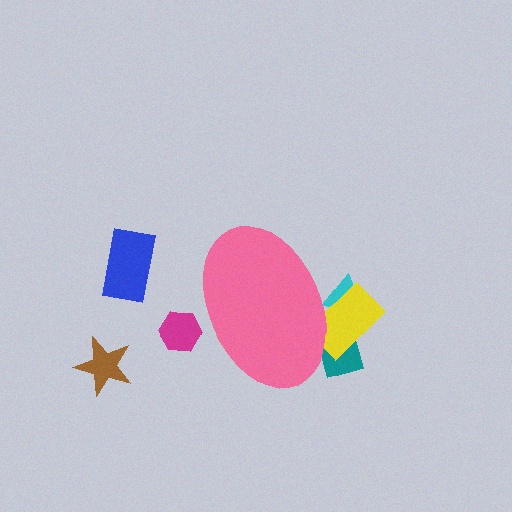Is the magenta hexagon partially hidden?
Yes, the magenta hexagon is partially hidden behind the pink ellipse.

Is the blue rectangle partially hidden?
No, the blue rectangle is fully visible.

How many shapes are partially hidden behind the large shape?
4 shapes are partially hidden.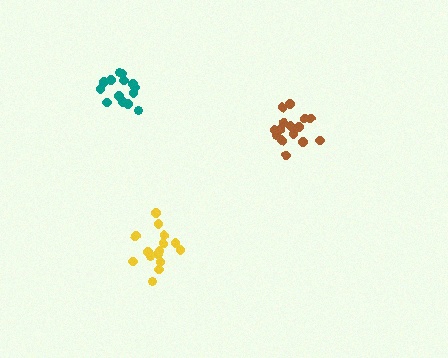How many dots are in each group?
Group 1: 15 dots, Group 2: 15 dots, Group 3: 14 dots (44 total).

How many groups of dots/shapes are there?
There are 3 groups.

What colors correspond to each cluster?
The clusters are colored: brown, yellow, teal.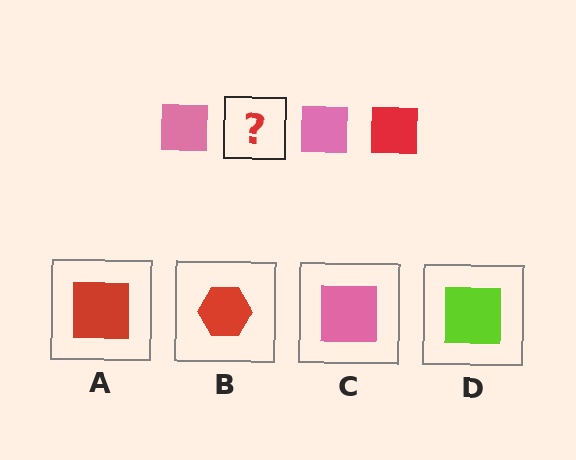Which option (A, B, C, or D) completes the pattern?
A.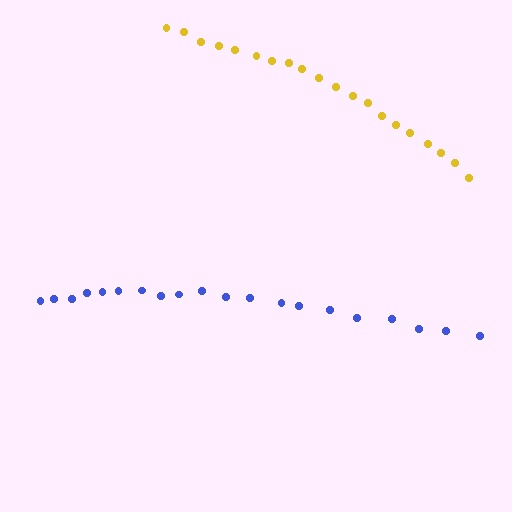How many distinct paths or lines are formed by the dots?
There are 2 distinct paths.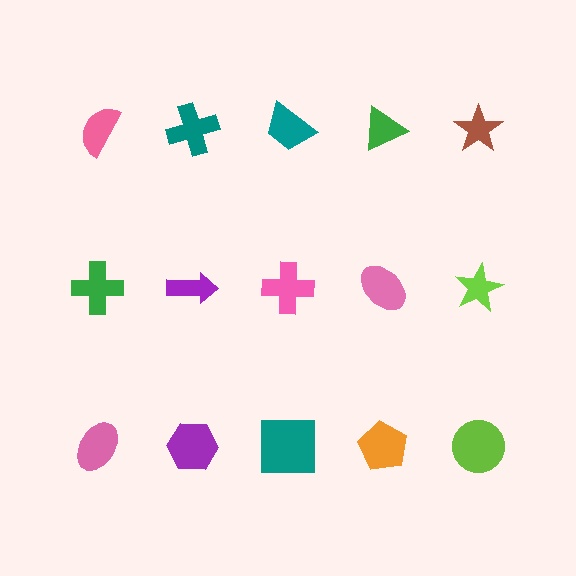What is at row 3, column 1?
A pink ellipse.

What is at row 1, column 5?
A brown star.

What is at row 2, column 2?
A purple arrow.